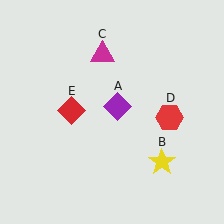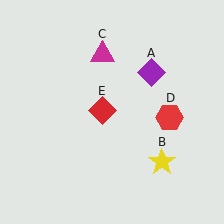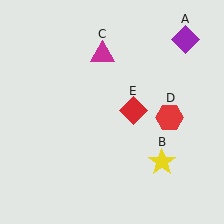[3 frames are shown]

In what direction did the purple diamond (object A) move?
The purple diamond (object A) moved up and to the right.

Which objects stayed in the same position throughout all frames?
Yellow star (object B) and magenta triangle (object C) and red hexagon (object D) remained stationary.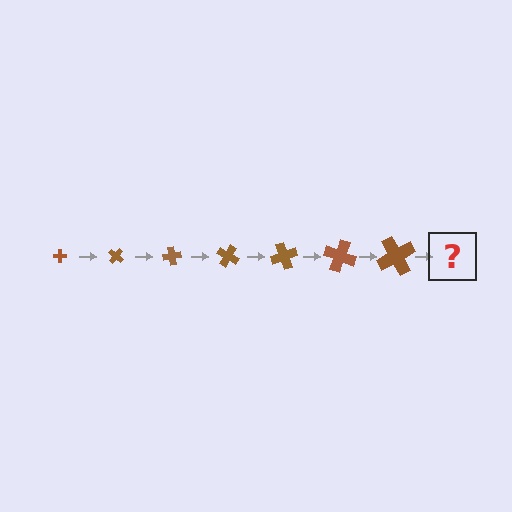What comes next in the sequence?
The next element should be a cross, larger than the previous one and rotated 280 degrees from the start.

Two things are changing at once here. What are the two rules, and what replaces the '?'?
The two rules are that the cross grows larger each step and it rotates 40 degrees each step. The '?' should be a cross, larger than the previous one and rotated 280 degrees from the start.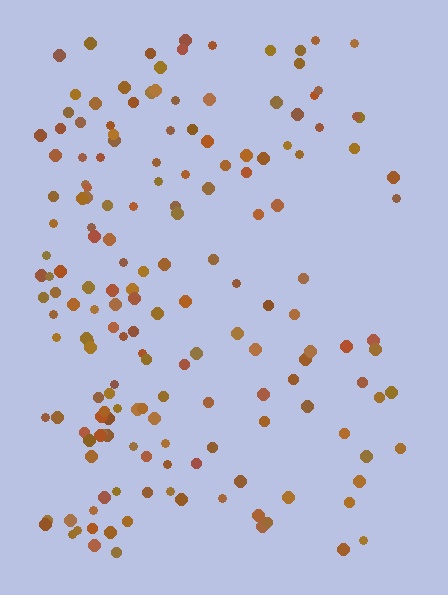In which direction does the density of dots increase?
From right to left, with the left side densest.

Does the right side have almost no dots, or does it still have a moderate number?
Still a moderate number, just noticeably fewer than the left.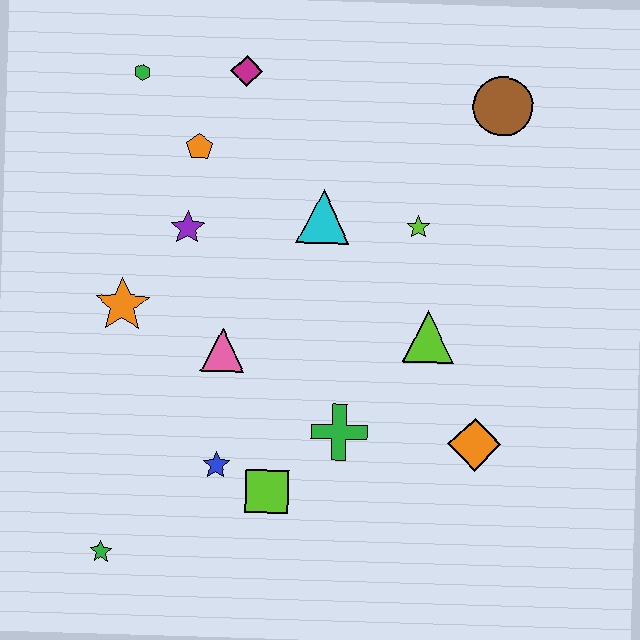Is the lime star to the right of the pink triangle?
Yes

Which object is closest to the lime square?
The blue star is closest to the lime square.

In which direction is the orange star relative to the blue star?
The orange star is above the blue star.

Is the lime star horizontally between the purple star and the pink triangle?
No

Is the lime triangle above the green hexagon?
No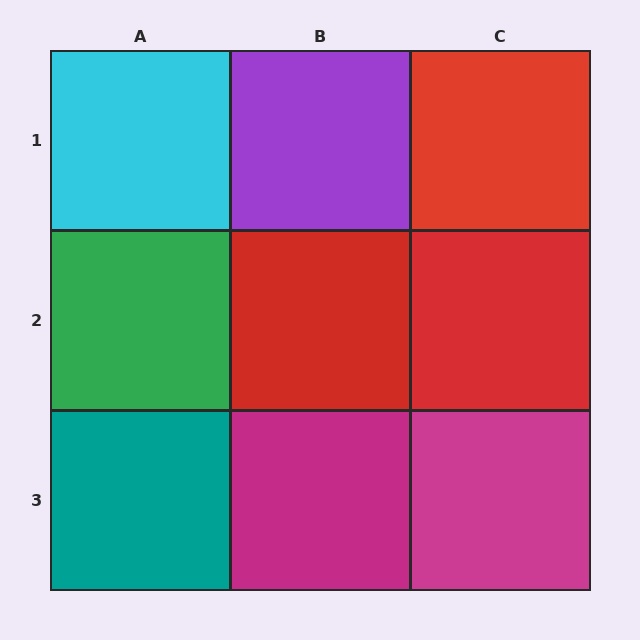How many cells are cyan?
1 cell is cyan.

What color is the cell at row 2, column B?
Red.